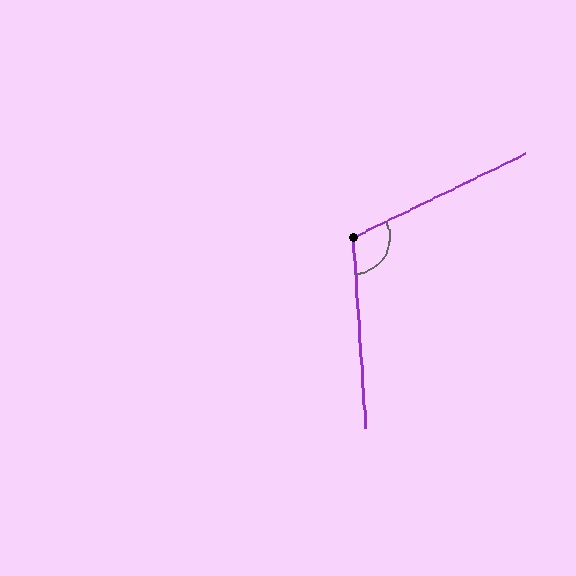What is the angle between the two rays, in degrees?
Approximately 112 degrees.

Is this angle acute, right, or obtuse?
It is obtuse.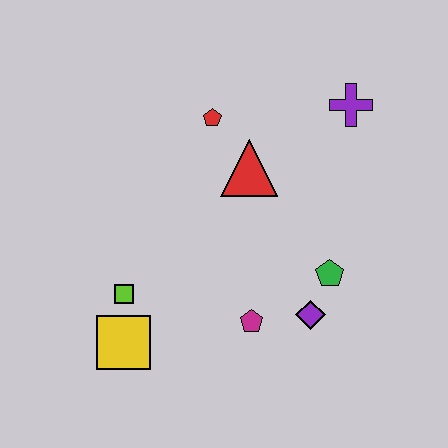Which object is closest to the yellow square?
The lime square is closest to the yellow square.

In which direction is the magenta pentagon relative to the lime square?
The magenta pentagon is to the right of the lime square.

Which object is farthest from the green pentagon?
The yellow square is farthest from the green pentagon.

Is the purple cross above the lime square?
Yes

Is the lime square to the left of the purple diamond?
Yes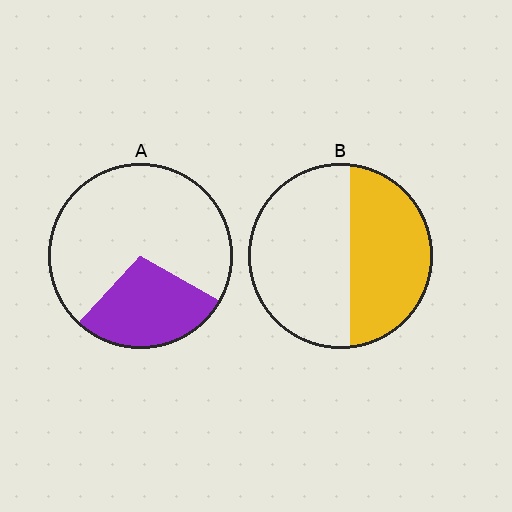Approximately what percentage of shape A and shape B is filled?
A is approximately 30% and B is approximately 45%.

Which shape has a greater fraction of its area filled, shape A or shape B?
Shape B.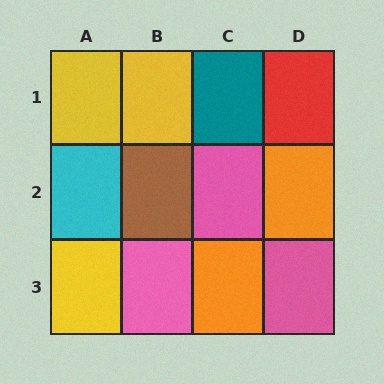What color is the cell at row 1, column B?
Yellow.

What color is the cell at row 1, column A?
Yellow.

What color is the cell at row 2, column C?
Pink.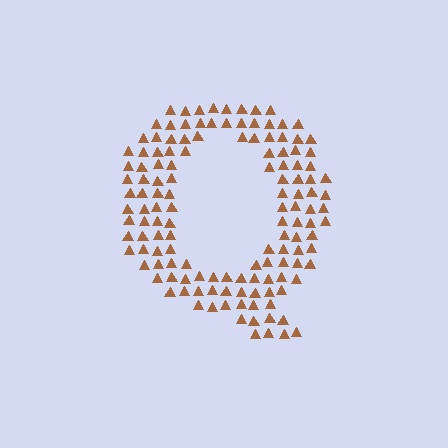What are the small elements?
The small elements are triangles.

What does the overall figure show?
The overall figure shows the letter Q.